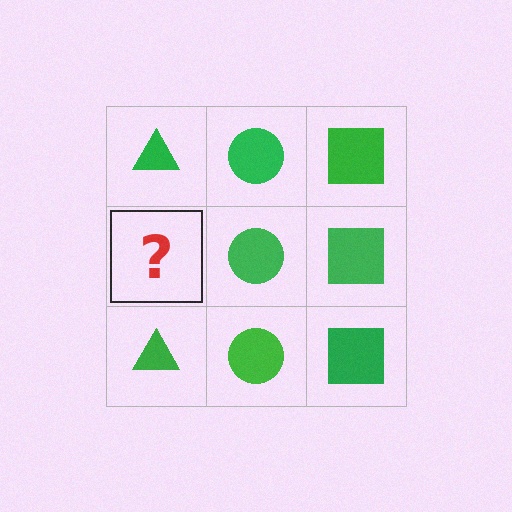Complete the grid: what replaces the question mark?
The question mark should be replaced with a green triangle.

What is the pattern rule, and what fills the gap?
The rule is that each column has a consistent shape. The gap should be filled with a green triangle.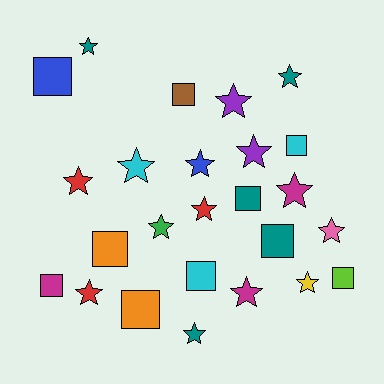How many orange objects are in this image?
There are 2 orange objects.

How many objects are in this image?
There are 25 objects.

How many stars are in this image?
There are 15 stars.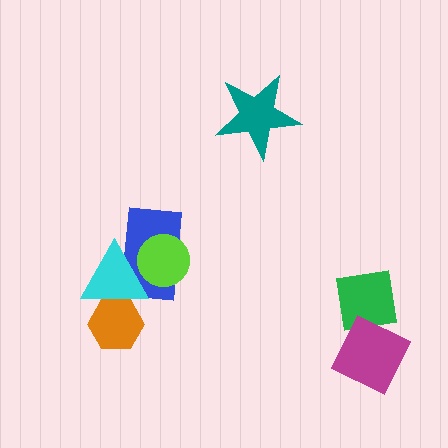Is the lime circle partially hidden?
Yes, it is partially covered by another shape.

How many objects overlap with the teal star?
0 objects overlap with the teal star.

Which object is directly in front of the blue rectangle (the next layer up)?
The lime circle is directly in front of the blue rectangle.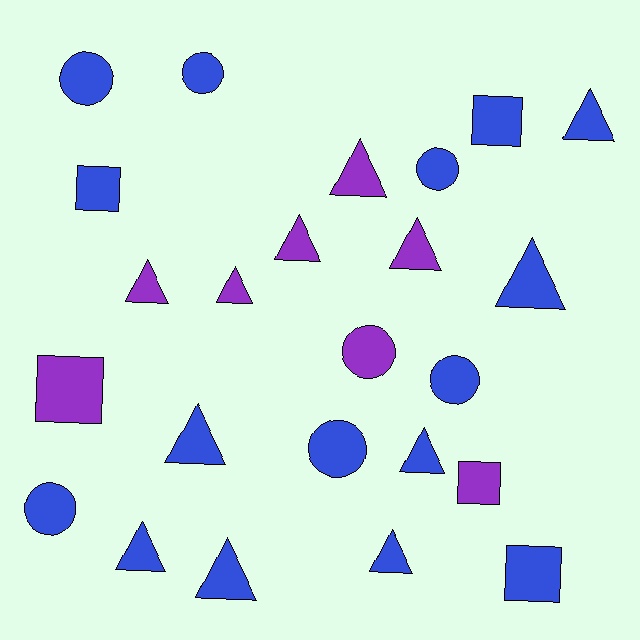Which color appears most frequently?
Blue, with 16 objects.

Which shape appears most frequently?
Triangle, with 12 objects.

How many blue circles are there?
There are 6 blue circles.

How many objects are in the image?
There are 24 objects.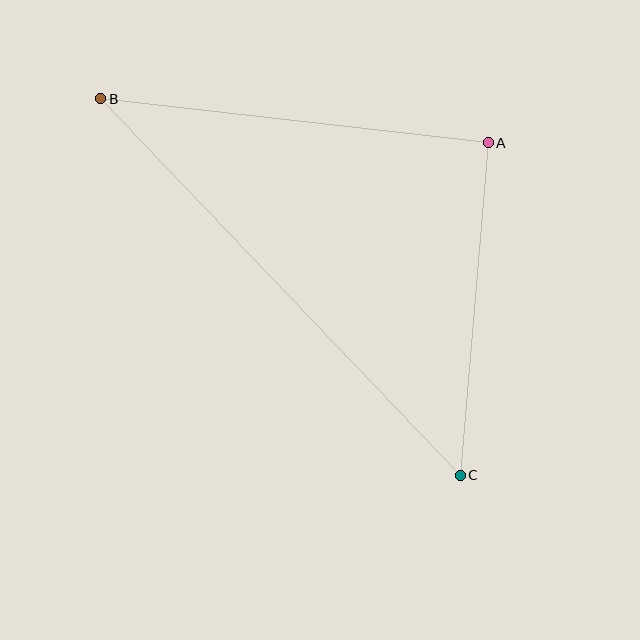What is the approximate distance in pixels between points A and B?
The distance between A and B is approximately 390 pixels.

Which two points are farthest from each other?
Points B and C are farthest from each other.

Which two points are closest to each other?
Points A and C are closest to each other.